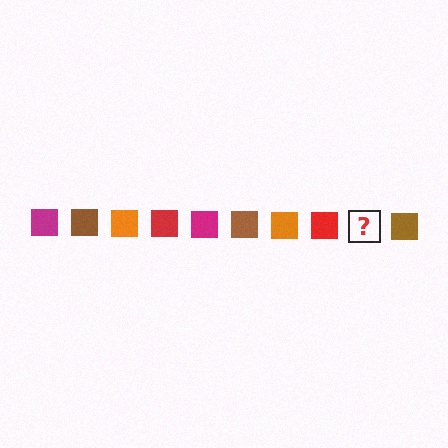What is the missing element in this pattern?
The missing element is a magenta square.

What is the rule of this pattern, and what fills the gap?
The rule is that the pattern cycles through magenta, brown, orange, red squares. The gap should be filled with a magenta square.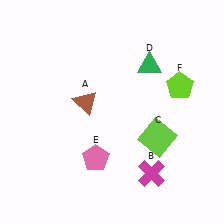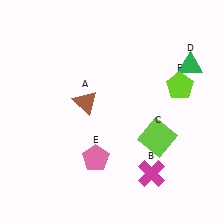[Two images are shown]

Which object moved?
The green triangle (D) moved right.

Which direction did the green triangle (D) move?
The green triangle (D) moved right.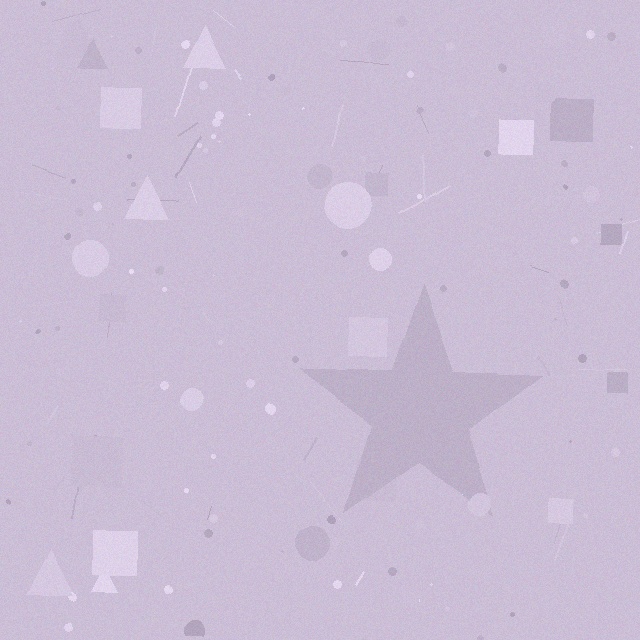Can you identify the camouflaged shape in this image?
The camouflaged shape is a star.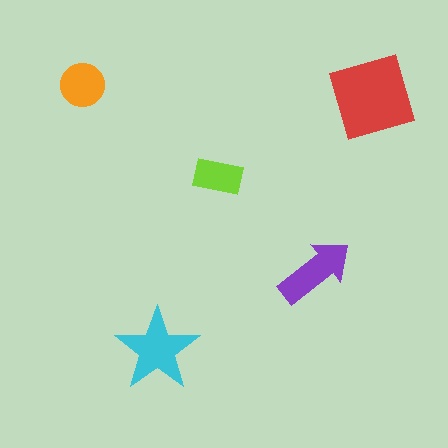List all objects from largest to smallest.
The red diamond, the cyan star, the purple arrow, the orange circle, the lime rectangle.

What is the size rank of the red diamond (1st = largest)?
1st.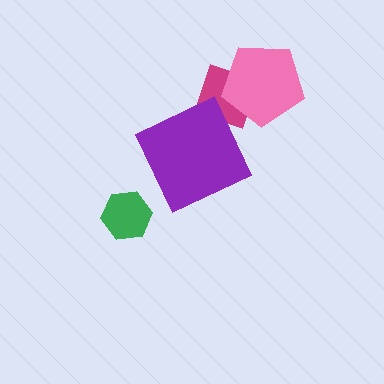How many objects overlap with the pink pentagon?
1 object overlaps with the pink pentagon.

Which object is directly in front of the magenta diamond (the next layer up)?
The purple square is directly in front of the magenta diamond.